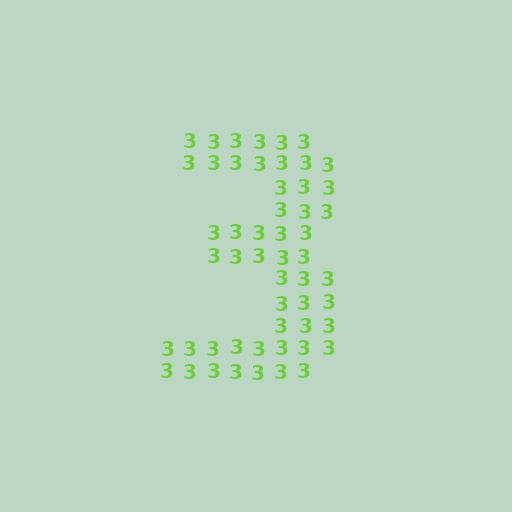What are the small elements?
The small elements are digit 3's.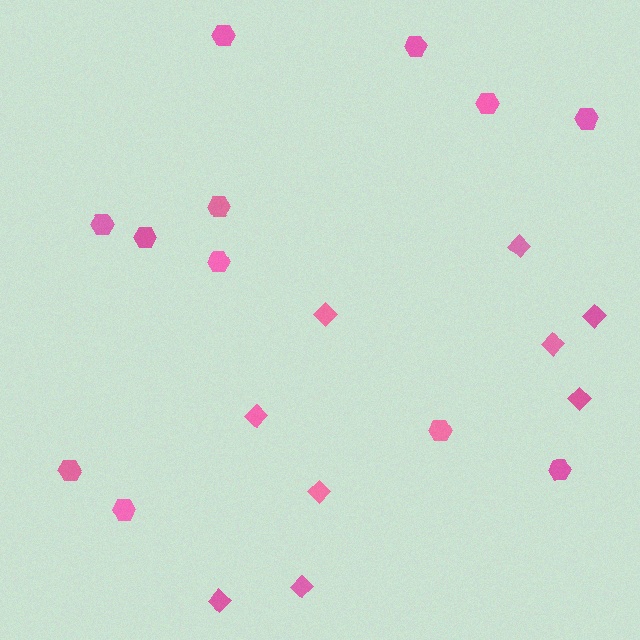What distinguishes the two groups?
There are 2 groups: one group of hexagons (12) and one group of diamonds (9).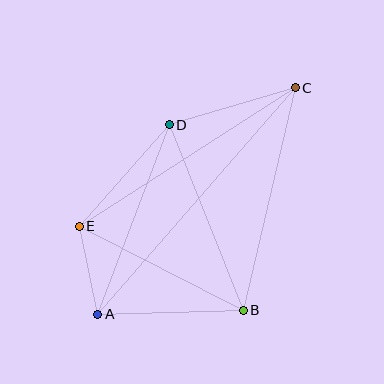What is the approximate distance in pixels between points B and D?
The distance between B and D is approximately 200 pixels.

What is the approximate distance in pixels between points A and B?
The distance between A and B is approximately 146 pixels.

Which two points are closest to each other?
Points A and E are closest to each other.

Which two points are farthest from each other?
Points A and C are farthest from each other.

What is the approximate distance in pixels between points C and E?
The distance between C and E is approximately 257 pixels.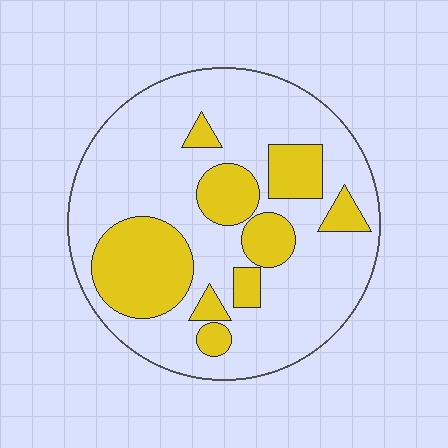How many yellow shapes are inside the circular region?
9.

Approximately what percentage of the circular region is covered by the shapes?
Approximately 30%.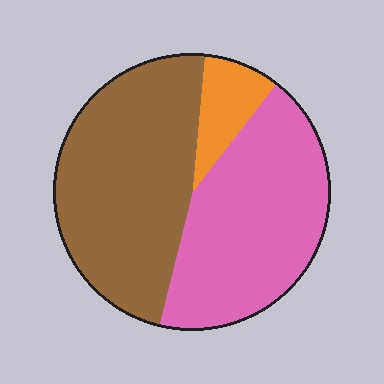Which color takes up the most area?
Brown, at roughly 50%.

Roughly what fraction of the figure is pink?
Pink covers 43% of the figure.